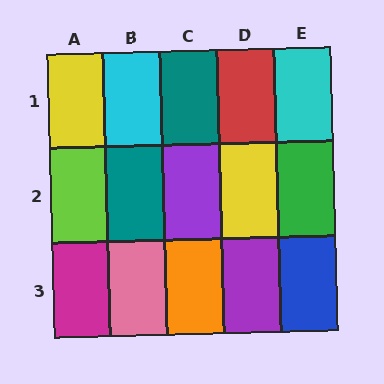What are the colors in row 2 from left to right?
Lime, teal, purple, yellow, green.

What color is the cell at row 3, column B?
Pink.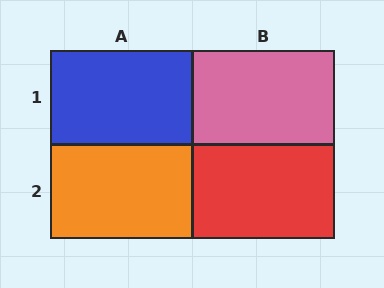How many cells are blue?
1 cell is blue.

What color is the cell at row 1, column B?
Pink.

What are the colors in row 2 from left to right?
Orange, red.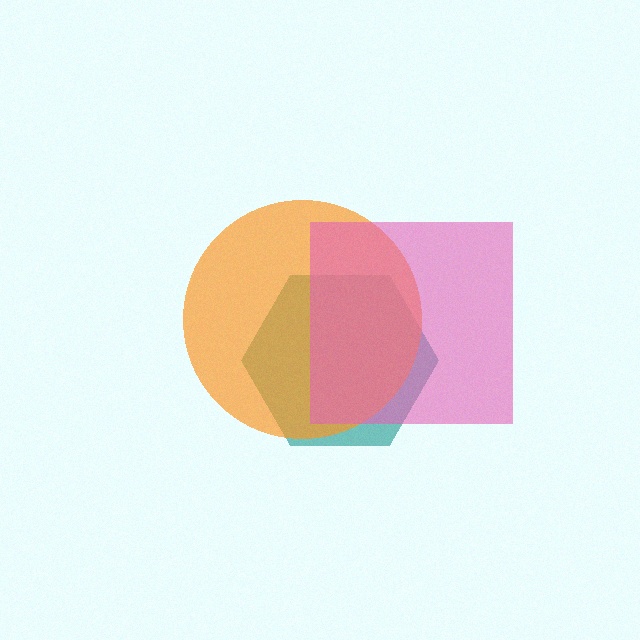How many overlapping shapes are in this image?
There are 3 overlapping shapes in the image.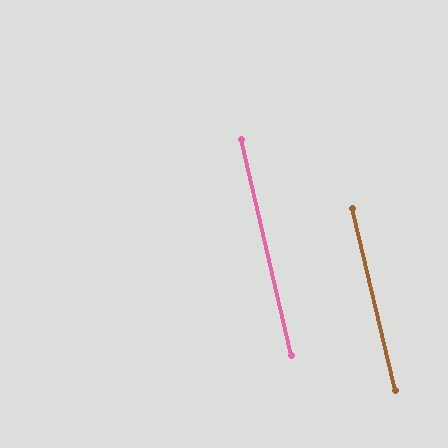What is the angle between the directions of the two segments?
Approximately 0 degrees.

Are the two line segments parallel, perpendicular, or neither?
Parallel — their directions differ by only 0.2°.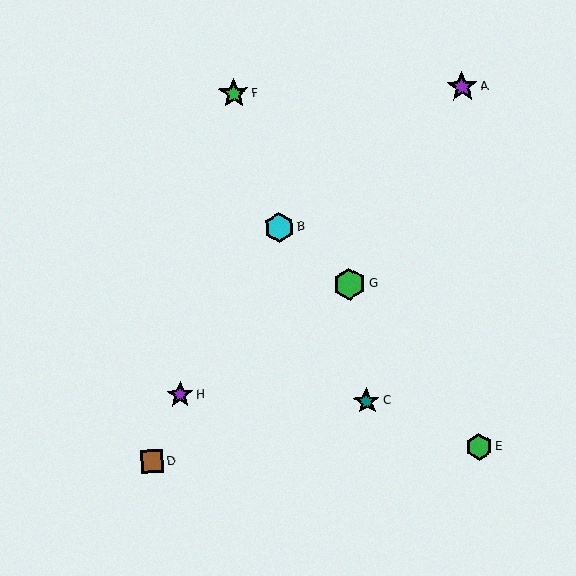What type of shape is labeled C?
Shape C is a teal star.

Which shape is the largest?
The green hexagon (labeled G) is the largest.